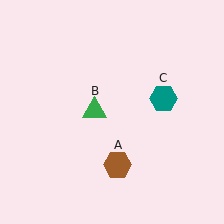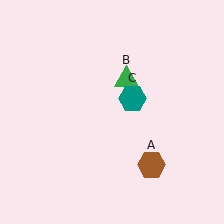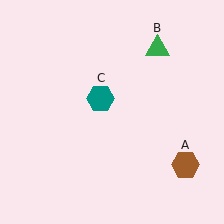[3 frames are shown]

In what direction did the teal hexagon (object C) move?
The teal hexagon (object C) moved left.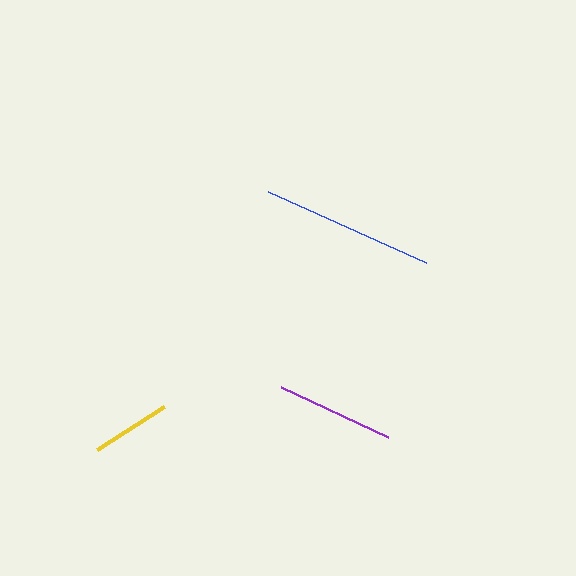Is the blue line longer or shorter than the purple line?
The blue line is longer than the purple line.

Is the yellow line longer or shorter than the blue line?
The blue line is longer than the yellow line.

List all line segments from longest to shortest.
From longest to shortest: blue, purple, yellow.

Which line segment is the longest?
The blue line is the longest at approximately 173 pixels.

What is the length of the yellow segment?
The yellow segment is approximately 79 pixels long.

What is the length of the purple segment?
The purple segment is approximately 118 pixels long.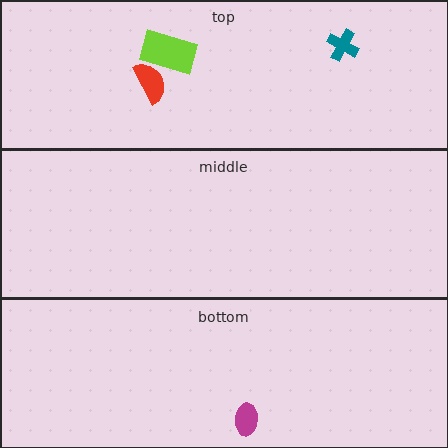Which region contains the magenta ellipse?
The bottom region.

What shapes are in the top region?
The lime rectangle, the teal cross, the red semicircle.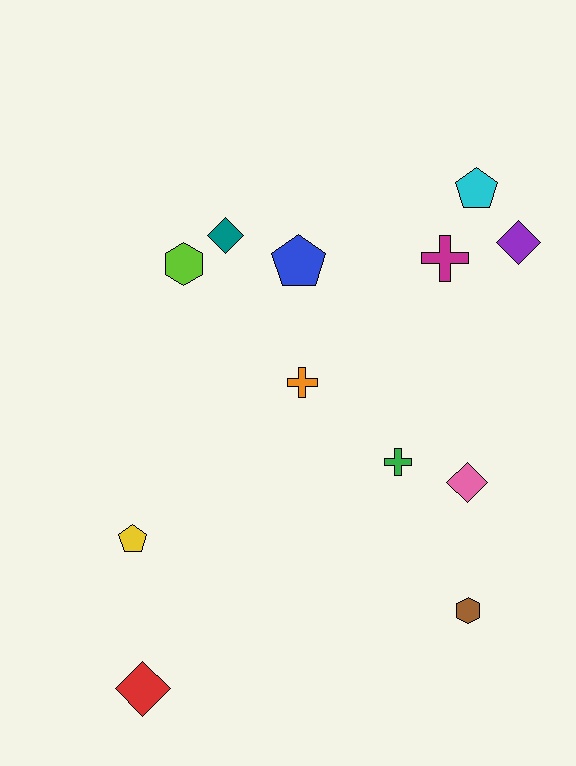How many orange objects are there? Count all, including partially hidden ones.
There is 1 orange object.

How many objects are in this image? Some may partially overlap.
There are 12 objects.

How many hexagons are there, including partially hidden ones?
There are 2 hexagons.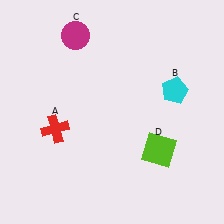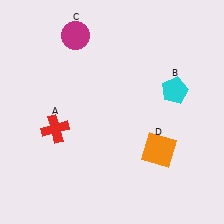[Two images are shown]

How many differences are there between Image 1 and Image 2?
There is 1 difference between the two images.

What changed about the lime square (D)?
In Image 1, D is lime. In Image 2, it changed to orange.